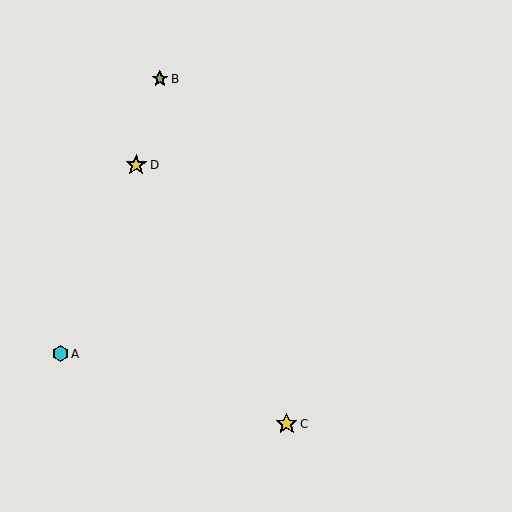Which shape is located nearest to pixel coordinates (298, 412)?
The yellow star (labeled C) at (287, 424) is nearest to that location.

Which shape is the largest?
The yellow star (labeled C) is the largest.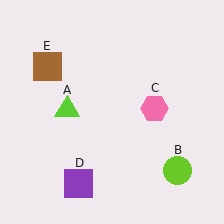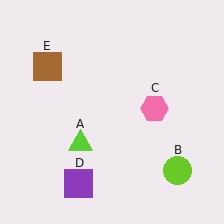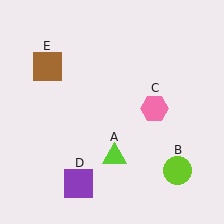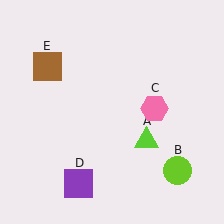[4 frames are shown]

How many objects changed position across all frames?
1 object changed position: lime triangle (object A).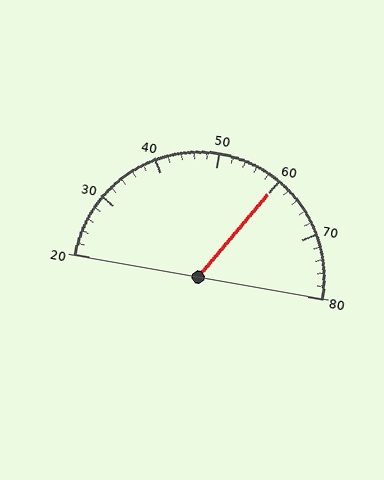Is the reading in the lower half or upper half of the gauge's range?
The reading is in the upper half of the range (20 to 80).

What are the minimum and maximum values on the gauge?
The gauge ranges from 20 to 80.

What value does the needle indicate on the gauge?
The needle indicates approximately 60.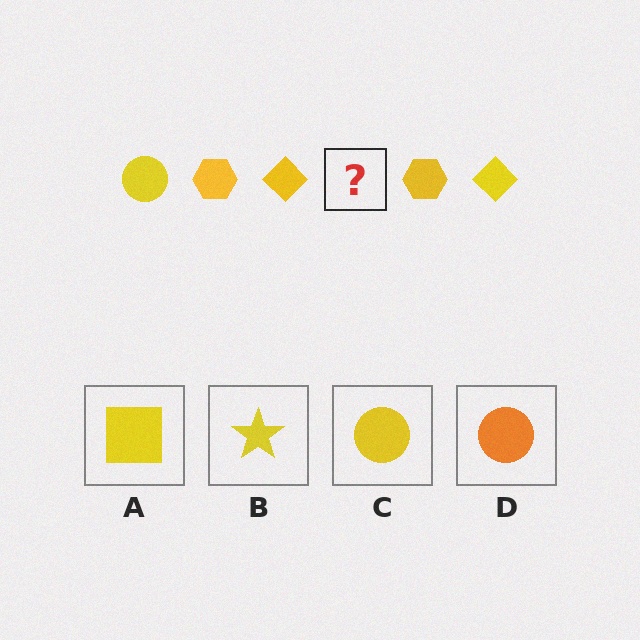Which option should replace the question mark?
Option C.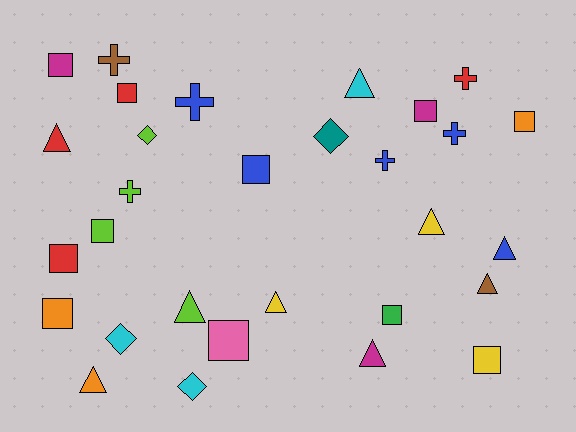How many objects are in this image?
There are 30 objects.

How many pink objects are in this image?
There is 1 pink object.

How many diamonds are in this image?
There are 4 diamonds.